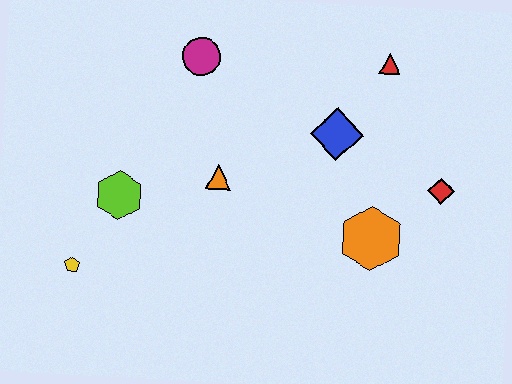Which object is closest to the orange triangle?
The lime hexagon is closest to the orange triangle.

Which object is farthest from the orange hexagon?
The yellow pentagon is farthest from the orange hexagon.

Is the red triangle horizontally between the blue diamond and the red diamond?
Yes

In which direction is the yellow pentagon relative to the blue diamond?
The yellow pentagon is to the left of the blue diamond.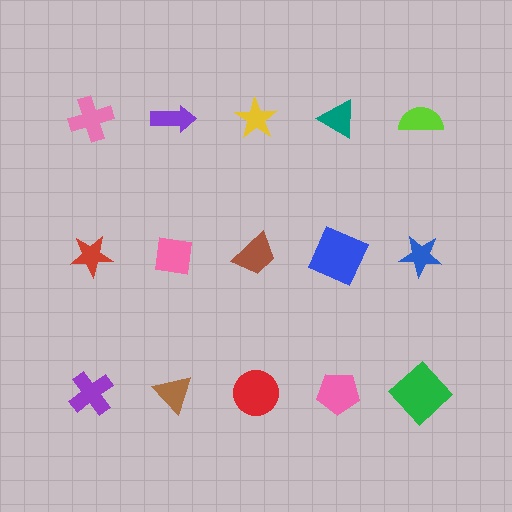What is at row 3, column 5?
A green diamond.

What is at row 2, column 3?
A brown trapezoid.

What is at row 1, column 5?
A lime semicircle.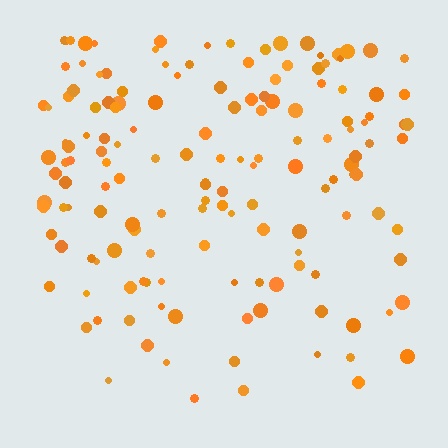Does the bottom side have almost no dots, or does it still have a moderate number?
Still a moderate number, just noticeably fewer than the top.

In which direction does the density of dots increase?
From bottom to top, with the top side densest.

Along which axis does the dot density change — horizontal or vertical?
Vertical.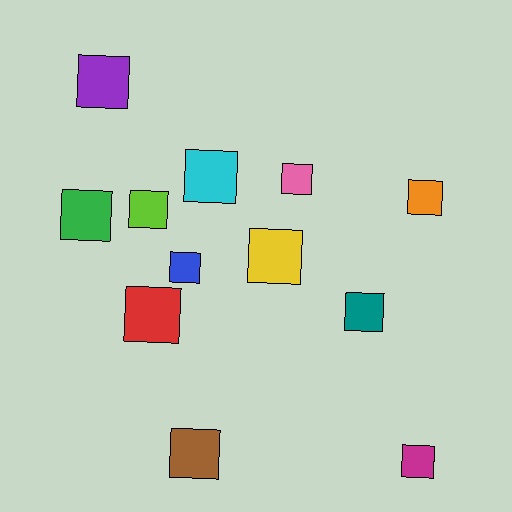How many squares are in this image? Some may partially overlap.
There are 12 squares.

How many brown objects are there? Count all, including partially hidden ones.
There is 1 brown object.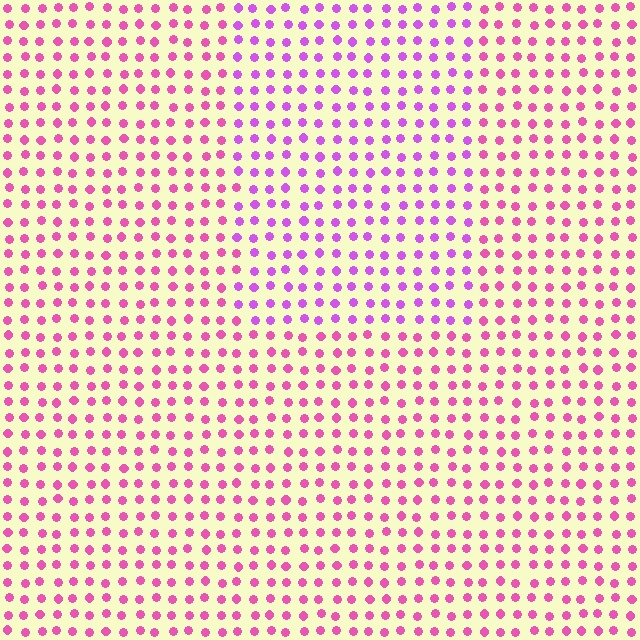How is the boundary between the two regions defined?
The boundary is defined purely by a slight shift in hue (about 31 degrees). Spacing, size, and orientation are identical on both sides.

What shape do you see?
I see a rectangle.